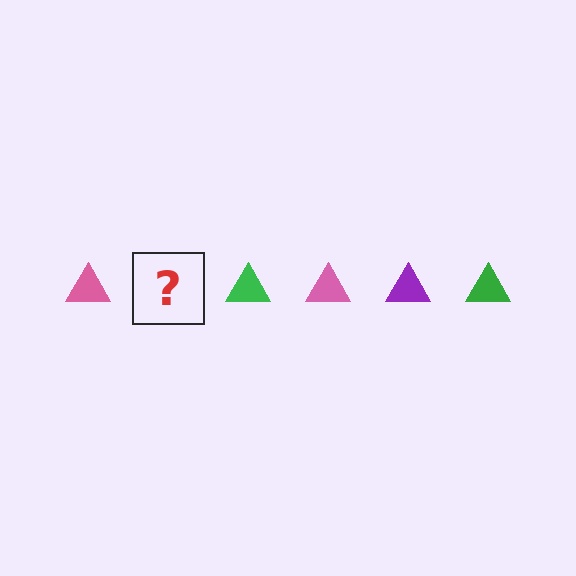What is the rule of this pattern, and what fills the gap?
The rule is that the pattern cycles through pink, purple, green triangles. The gap should be filled with a purple triangle.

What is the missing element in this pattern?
The missing element is a purple triangle.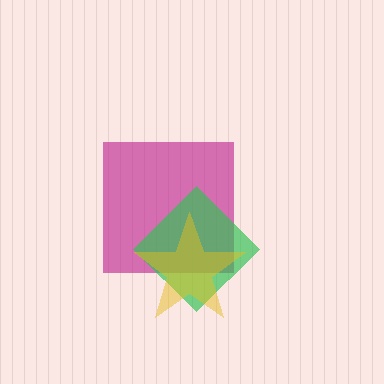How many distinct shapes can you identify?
There are 3 distinct shapes: a magenta square, a green diamond, a yellow star.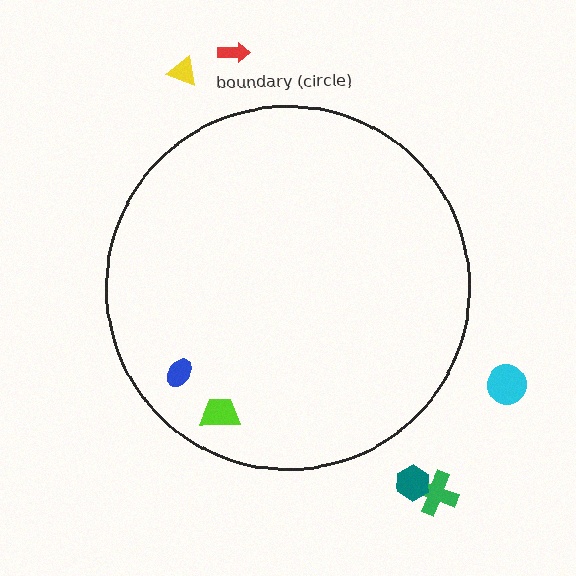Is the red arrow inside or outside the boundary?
Outside.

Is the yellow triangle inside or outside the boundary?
Outside.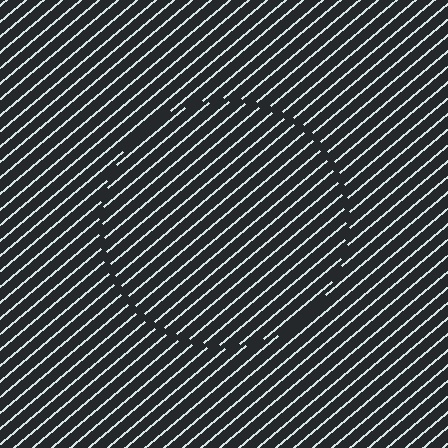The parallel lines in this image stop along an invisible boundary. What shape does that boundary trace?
An illusory circle. The interior of the shape contains the same grating, shifted by half a period — the contour is defined by the phase discontinuity where line-ends from the inner and outer gratings abut.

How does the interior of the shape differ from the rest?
The interior of the shape contains the same grating, shifted by half a period — the contour is defined by the phase discontinuity where line-ends from the inner and outer gratings abut.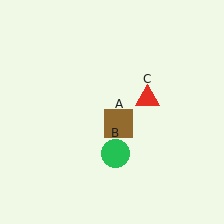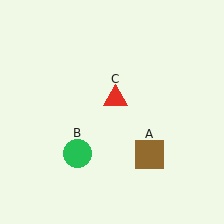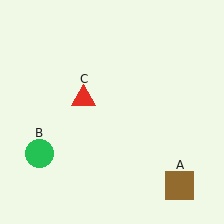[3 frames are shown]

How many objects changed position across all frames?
3 objects changed position: brown square (object A), green circle (object B), red triangle (object C).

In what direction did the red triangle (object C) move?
The red triangle (object C) moved left.